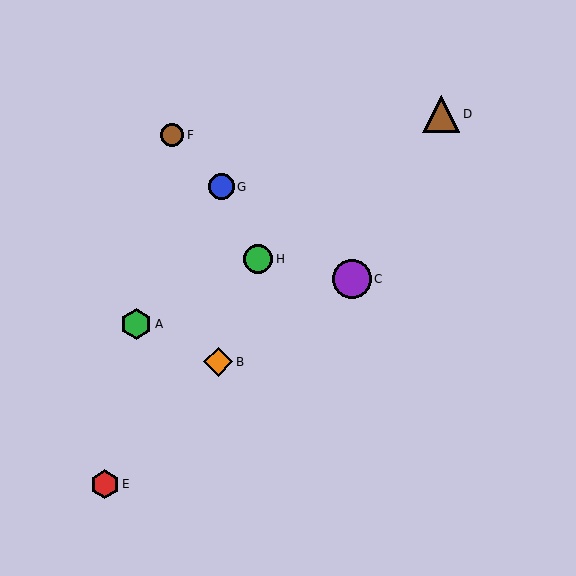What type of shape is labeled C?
Shape C is a purple circle.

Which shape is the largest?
The purple circle (labeled C) is the largest.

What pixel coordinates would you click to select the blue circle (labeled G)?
Click at (221, 187) to select the blue circle G.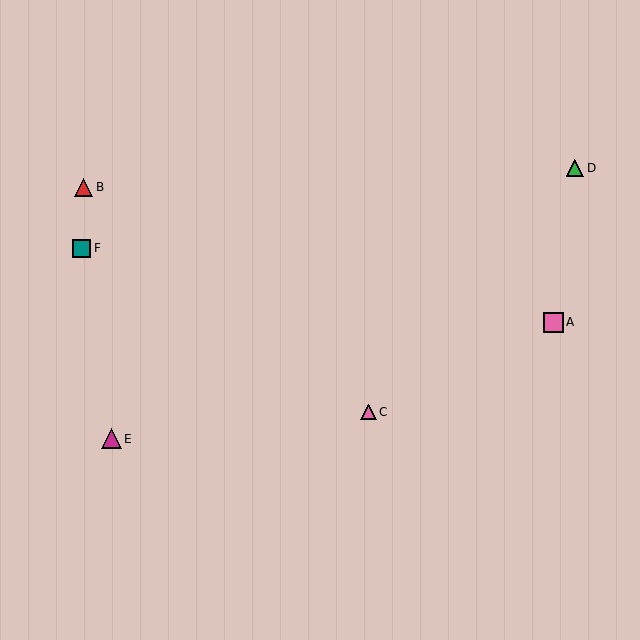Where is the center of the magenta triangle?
The center of the magenta triangle is at (111, 439).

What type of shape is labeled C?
Shape C is a pink triangle.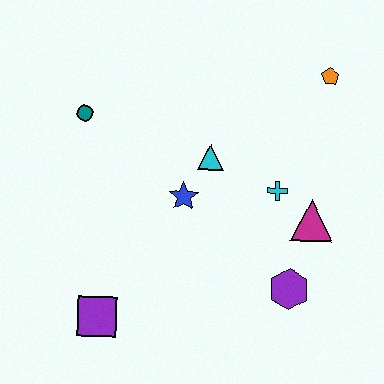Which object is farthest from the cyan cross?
The purple square is farthest from the cyan cross.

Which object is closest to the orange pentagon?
The cyan cross is closest to the orange pentagon.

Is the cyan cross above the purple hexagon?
Yes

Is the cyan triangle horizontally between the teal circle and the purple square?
No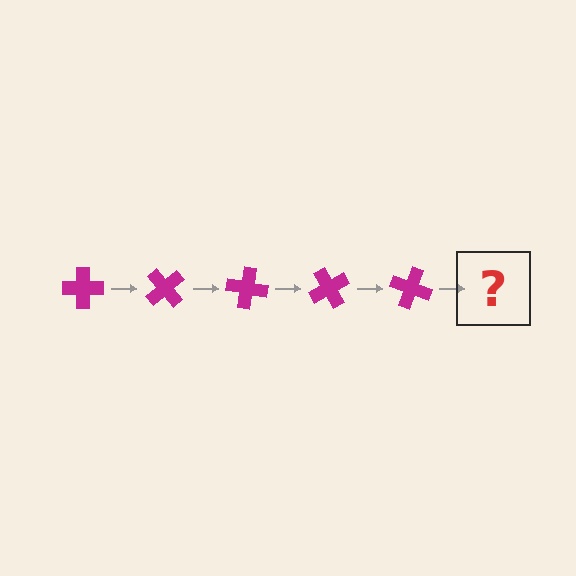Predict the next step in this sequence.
The next step is a magenta cross rotated 250 degrees.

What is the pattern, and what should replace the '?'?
The pattern is that the cross rotates 50 degrees each step. The '?' should be a magenta cross rotated 250 degrees.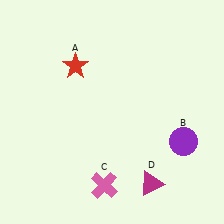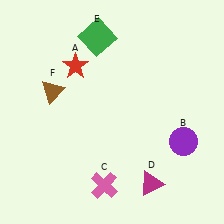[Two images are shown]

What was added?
A green square (E), a brown triangle (F) were added in Image 2.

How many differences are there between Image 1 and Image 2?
There are 2 differences between the two images.